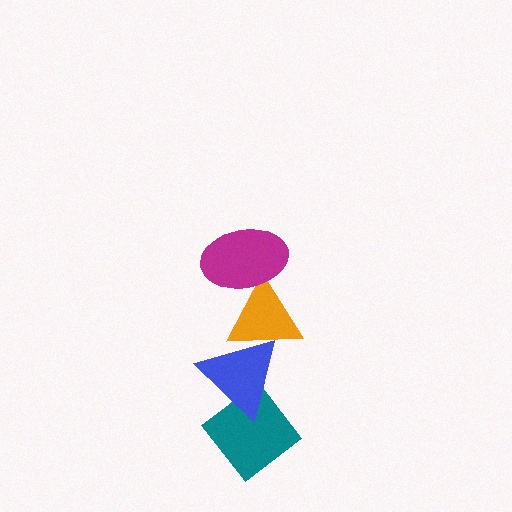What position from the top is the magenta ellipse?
The magenta ellipse is 1st from the top.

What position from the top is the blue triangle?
The blue triangle is 3rd from the top.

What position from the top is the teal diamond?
The teal diamond is 4th from the top.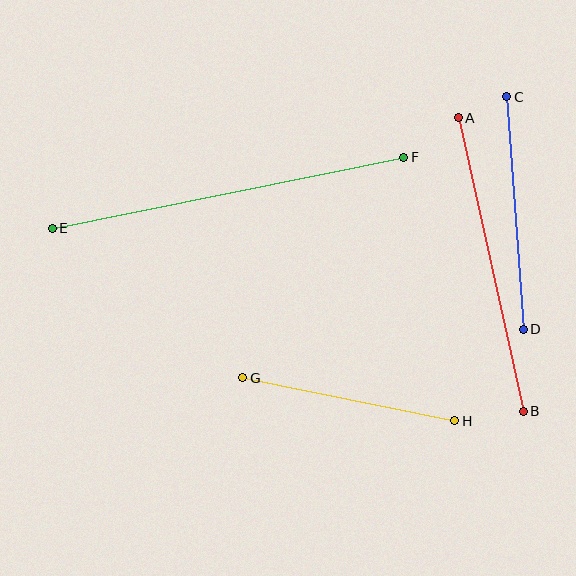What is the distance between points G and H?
The distance is approximately 216 pixels.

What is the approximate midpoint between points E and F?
The midpoint is at approximately (228, 193) pixels.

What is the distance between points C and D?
The distance is approximately 233 pixels.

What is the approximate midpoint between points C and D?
The midpoint is at approximately (515, 213) pixels.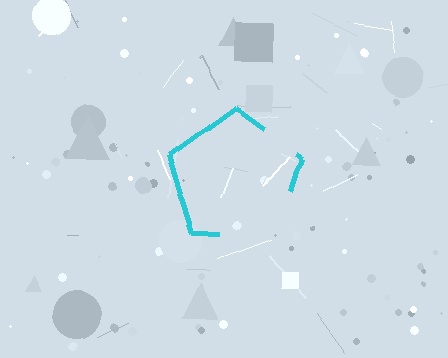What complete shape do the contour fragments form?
The contour fragments form a pentagon.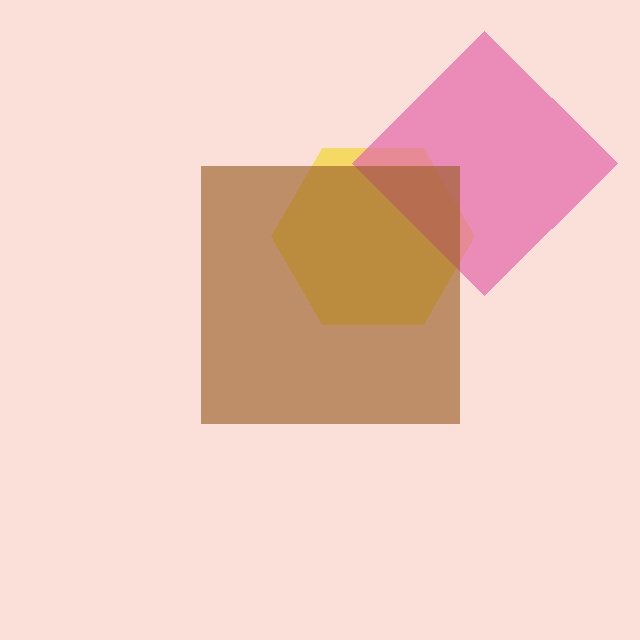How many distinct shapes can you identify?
There are 3 distinct shapes: a yellow hexagon, a pink diamond, a brown square.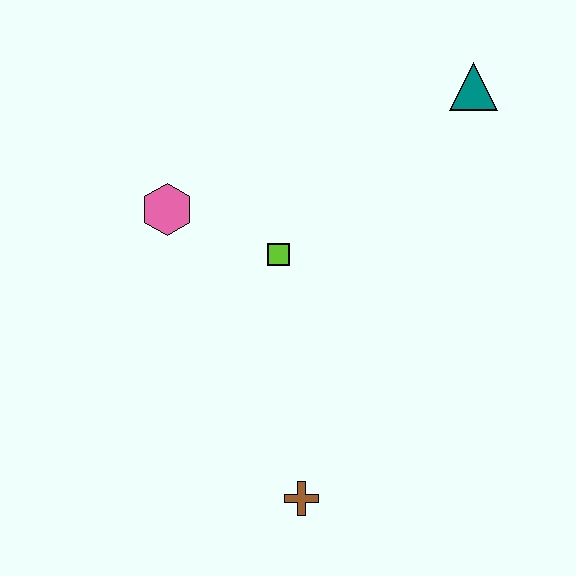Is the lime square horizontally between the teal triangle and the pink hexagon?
Yes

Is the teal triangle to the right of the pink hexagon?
Yes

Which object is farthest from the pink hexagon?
The teal triangle is farthest from the pink hexagon.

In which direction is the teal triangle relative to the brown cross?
The teal triangle is above the brown cross.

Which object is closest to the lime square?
The pink hexagon is closest to the lime square.